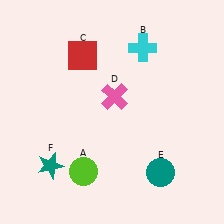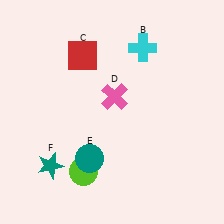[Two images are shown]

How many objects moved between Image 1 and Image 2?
1 object moved between the two images.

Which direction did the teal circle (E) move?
The teal circle (E) moved left.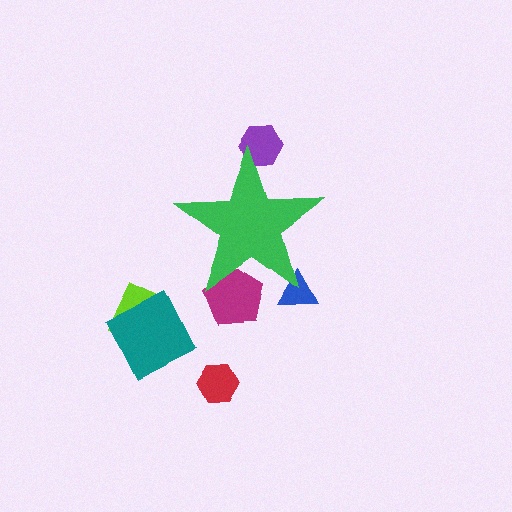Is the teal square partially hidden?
No, the teal square is fully visible.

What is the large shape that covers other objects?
A green star.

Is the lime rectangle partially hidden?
No, the lime rectangle is fully visible.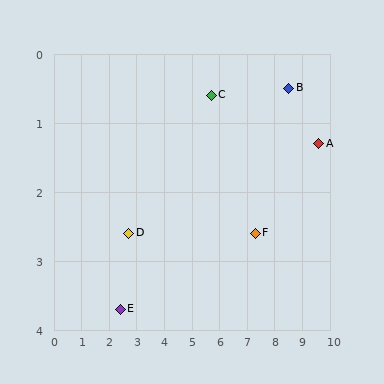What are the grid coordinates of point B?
Point B is at approximately (8.5, 0.5).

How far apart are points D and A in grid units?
Points D and A are about 7.0 grid units apart.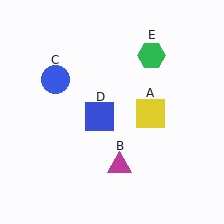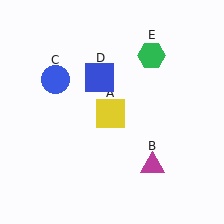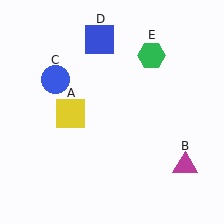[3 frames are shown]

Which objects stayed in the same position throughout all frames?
Blue circle (object C) and green hexagon (object E) remained stationary.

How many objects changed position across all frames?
3 objects changed position: yellow square (object A), magenta triangle (object B), blue square (object D).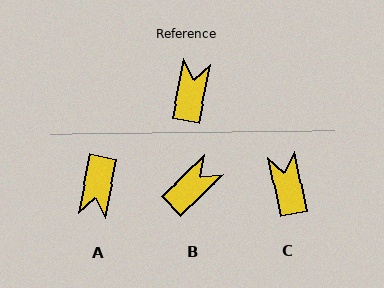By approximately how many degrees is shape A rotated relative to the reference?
Approximately 180 degrees counter-clockwise.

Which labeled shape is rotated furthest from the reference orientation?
A, about 180 degrees away.